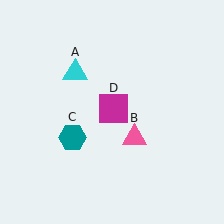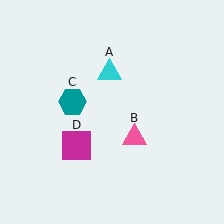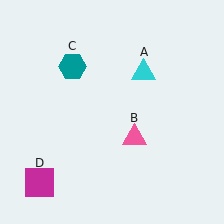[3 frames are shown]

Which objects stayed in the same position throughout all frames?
Pink triangle (object B) remained stationary.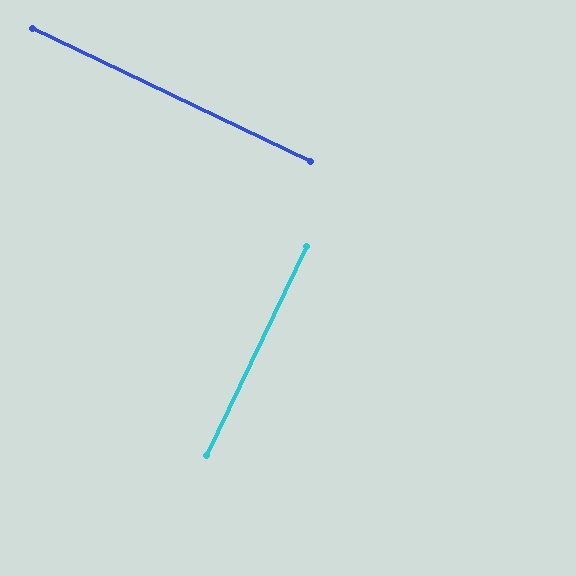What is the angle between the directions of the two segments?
Approximately 90 degrees.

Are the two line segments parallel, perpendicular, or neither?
Perpendicular — they meet at approximately 90°.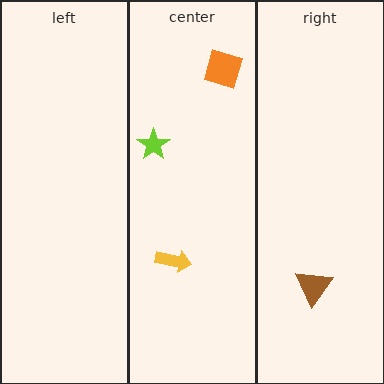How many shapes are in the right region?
1.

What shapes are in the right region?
The brown triangle.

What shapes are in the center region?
The yellow arrow, the orange diamond, the lime star.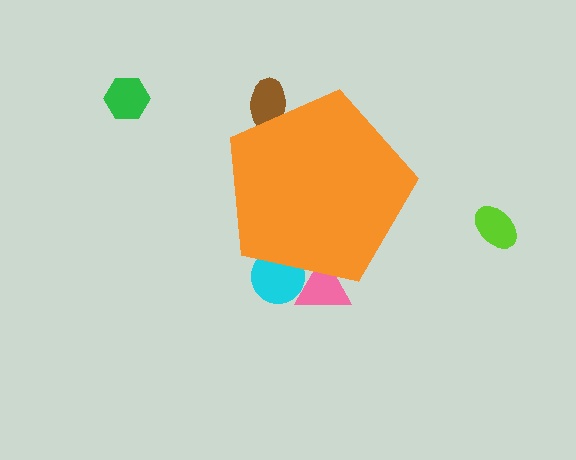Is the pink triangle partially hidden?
Yes, the pink triangle is partially hidden behind the orange pentagon.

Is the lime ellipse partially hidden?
No, the lime ellipse is fully visible.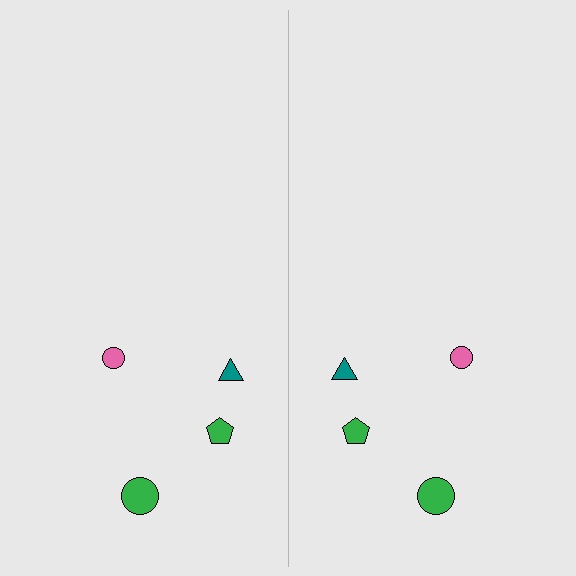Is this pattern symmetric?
Yes, this pattern has bilateral (reflection) symmetry.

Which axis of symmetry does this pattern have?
The pattern has a vertical axis of symmetry running through the center of the image.